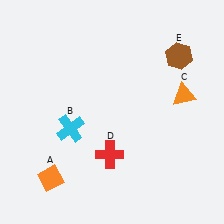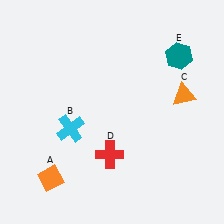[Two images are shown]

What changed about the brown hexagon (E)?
In Image 1, E is brown. In Image 2, it changed to teal.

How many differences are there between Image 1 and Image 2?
There is 1 difference between the two images.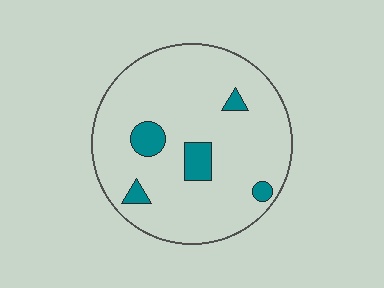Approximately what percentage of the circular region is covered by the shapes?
Approximately 10%.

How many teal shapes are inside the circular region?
5.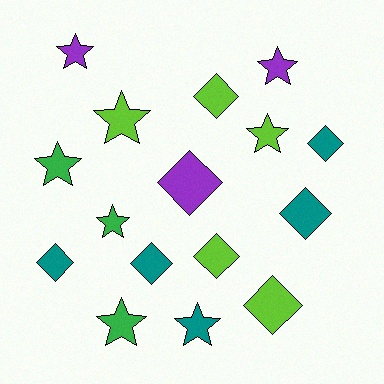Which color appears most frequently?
Teal, with 5 objects.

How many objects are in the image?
There are 16 objects.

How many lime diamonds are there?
There are 3 lime diamonds.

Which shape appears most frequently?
Star, with 8 objects.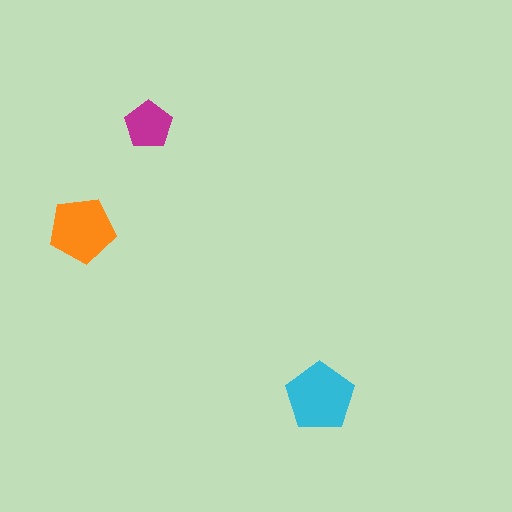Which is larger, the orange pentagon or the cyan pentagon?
The cyan one.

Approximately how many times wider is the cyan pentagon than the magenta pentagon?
About 1.5 times wider.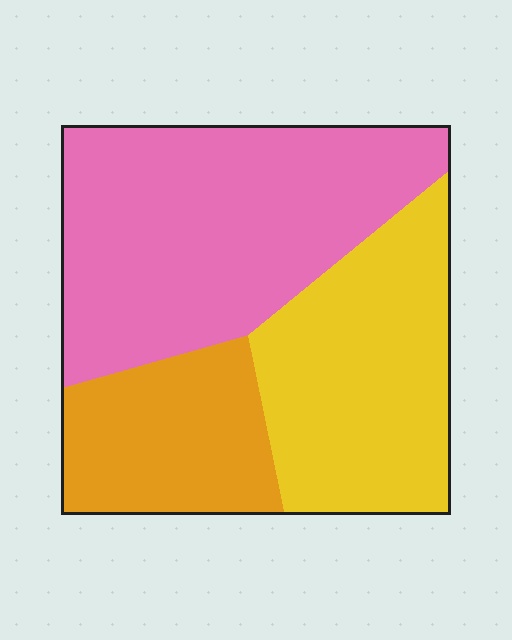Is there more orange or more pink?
Pink.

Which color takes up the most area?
Pink, at roughly 45%.